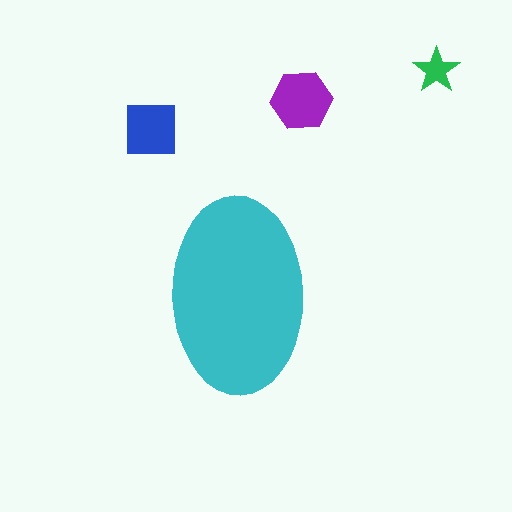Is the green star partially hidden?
No, the green star is fully visible.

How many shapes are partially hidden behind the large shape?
0 shapes are partially hidden.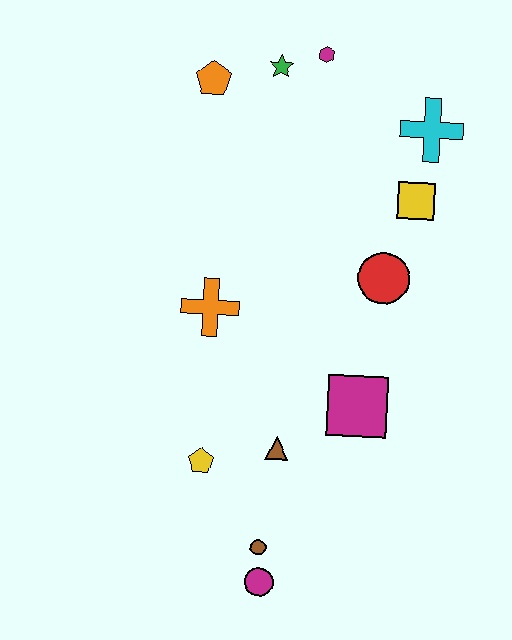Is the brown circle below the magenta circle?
No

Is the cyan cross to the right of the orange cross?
Yes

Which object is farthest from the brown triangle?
The magenta hexagon is farthest from the brown triangle.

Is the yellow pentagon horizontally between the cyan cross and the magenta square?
No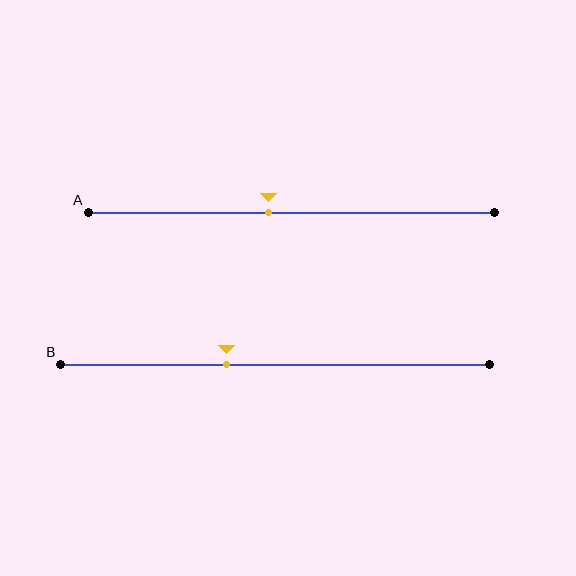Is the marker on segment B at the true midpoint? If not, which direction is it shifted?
No, the marker on segment B is shifted to the left by about 11% of the segment length.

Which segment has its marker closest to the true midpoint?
Segment A has its marker closest to the true midpoint.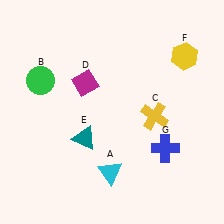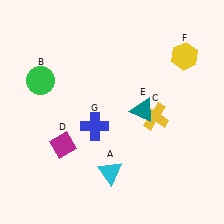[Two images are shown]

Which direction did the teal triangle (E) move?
The teal triangle (E) moved right.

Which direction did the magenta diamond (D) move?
The magenta diamond (D) moved down.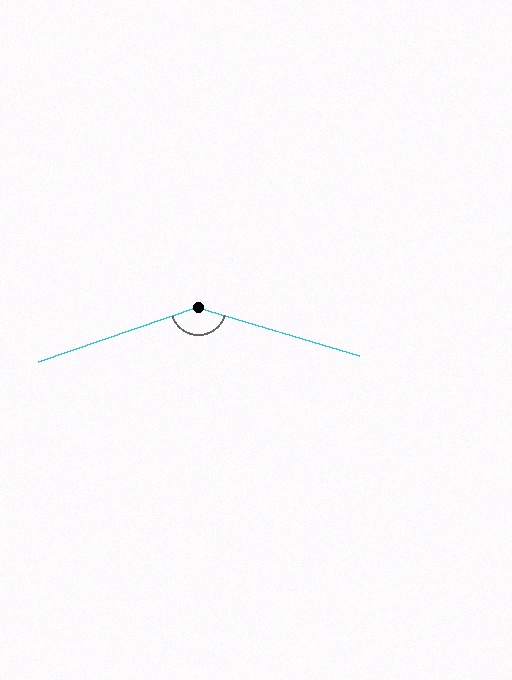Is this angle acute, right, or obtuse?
It is obtuse.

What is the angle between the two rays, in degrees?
Approximately 144 degrees.